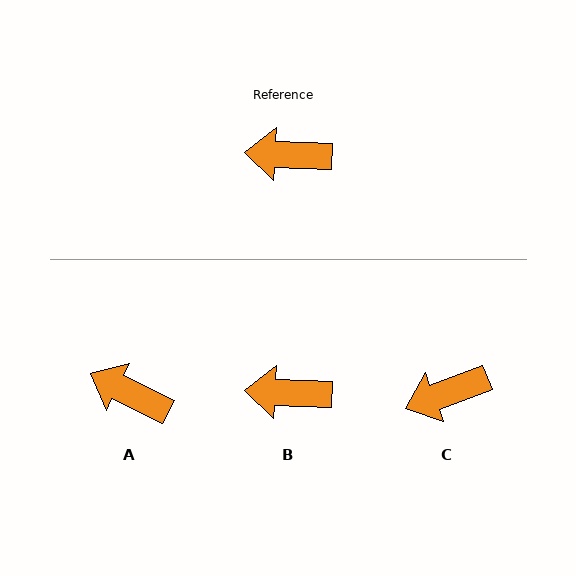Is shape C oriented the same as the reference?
No, it is off by about 23 degrees.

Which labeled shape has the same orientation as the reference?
B.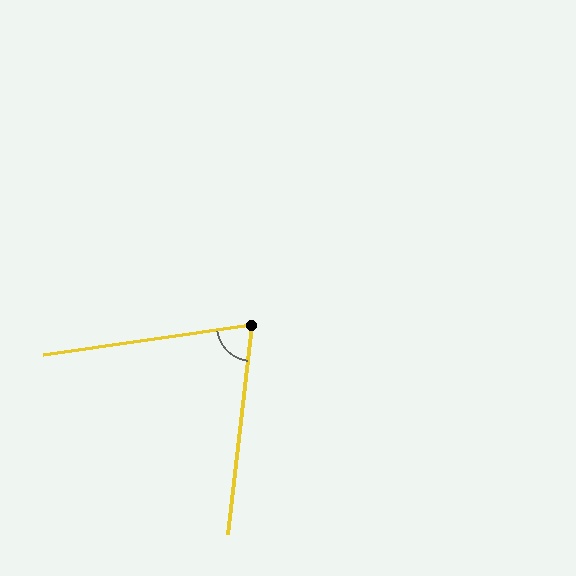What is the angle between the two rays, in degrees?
Approximately 75 degrees.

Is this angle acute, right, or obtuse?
It is acute.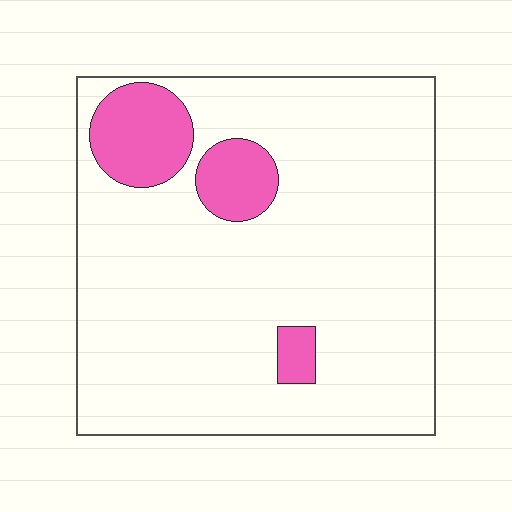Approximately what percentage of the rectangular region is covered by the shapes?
Approximately 15%.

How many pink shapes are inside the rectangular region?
3.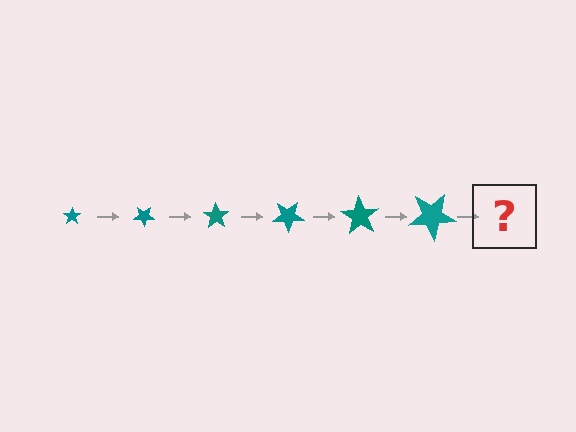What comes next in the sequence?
The next element should be a star, larger than the previous one and rotated 210 degrees from the start.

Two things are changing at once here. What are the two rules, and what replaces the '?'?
The two rules are that the star grows larger each step and it rotates 35 degrees each step. The '?' should be a star, larger than the previous one and rotated 210 degrees from the start.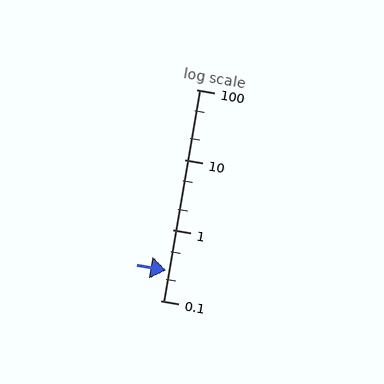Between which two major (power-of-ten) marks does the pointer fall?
The pointer is between 0.1 and 1.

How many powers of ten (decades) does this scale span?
The scale spans 3 decades, from 0.1 to 100.